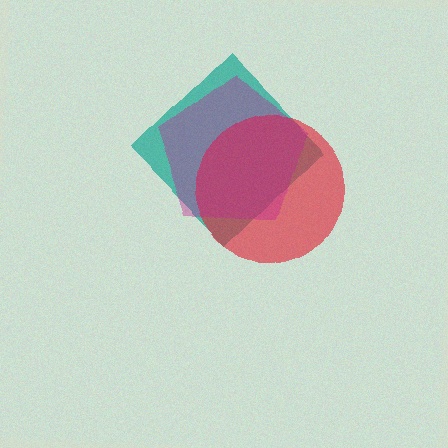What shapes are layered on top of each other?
The layered shapes are: a teal diamond, a red circle, a magenta pentagon.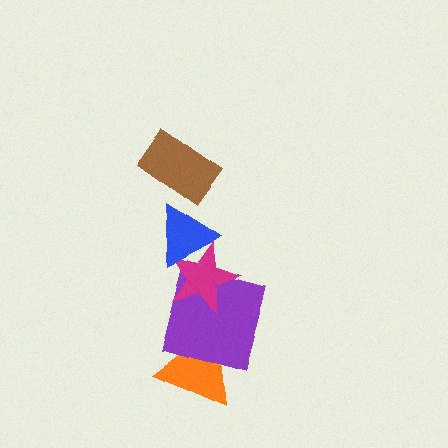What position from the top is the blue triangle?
The blue triangle is 2nd from the top.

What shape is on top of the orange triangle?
The purple square is on top of the orange triangle.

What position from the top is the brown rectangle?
The brown rectangle is 1st from the top.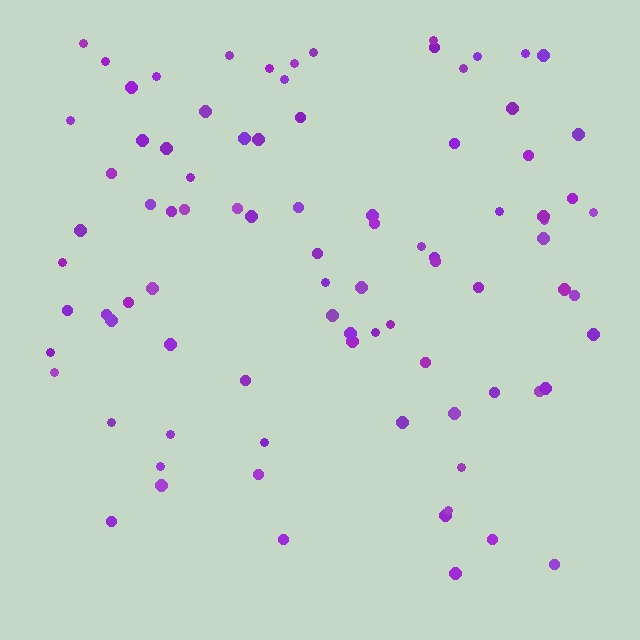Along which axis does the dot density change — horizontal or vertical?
Vertical.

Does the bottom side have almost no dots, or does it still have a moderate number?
Still a moderate number, just noticeably fewer than the top.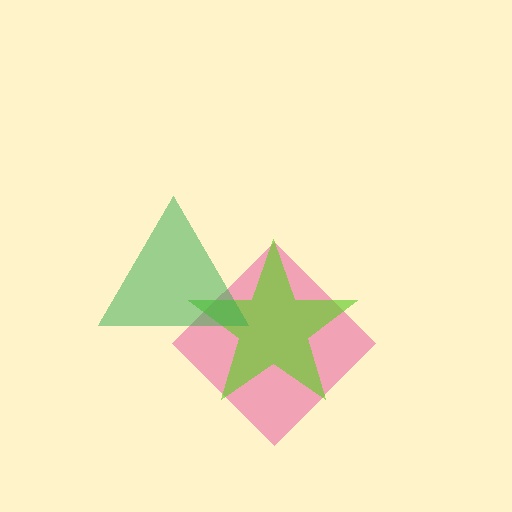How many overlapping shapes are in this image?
There are 3 overlapping shapes in the image.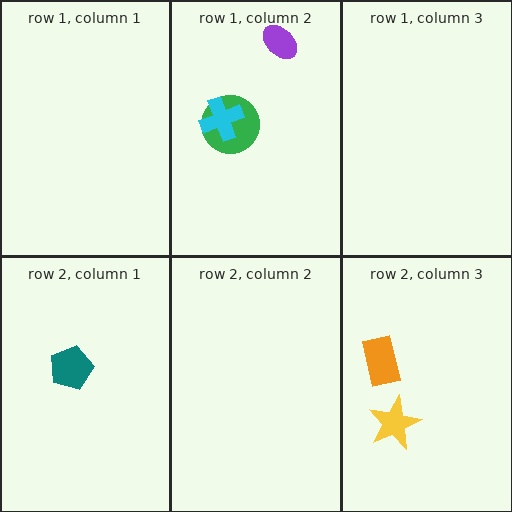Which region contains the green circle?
The row 1, column 2 region.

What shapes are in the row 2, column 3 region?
The yellow star, the orange rectangle.